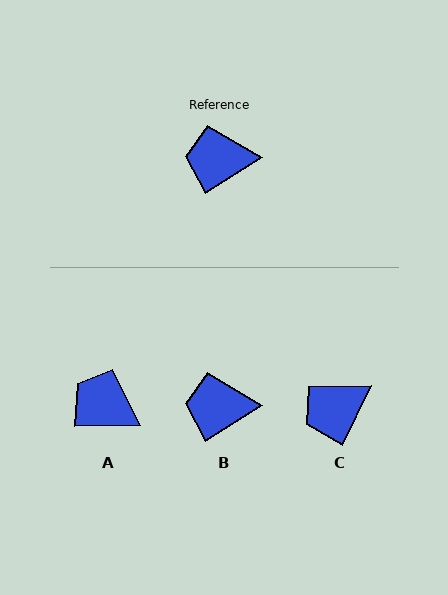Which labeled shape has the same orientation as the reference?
B.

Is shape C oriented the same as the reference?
No, it is off by about 32 degrees.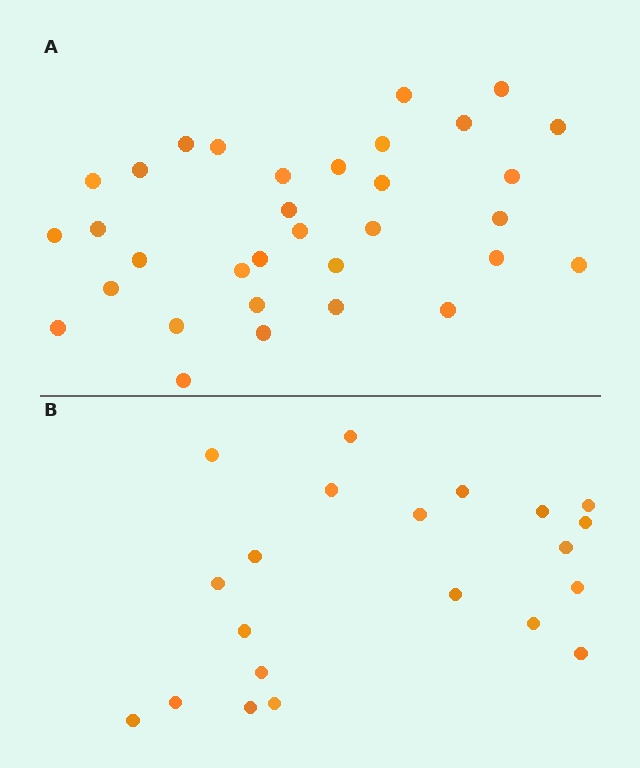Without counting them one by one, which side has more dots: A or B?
Region A (the top region) has more dots.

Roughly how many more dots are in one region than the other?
Region A has roughly 12 or so more dots than region B.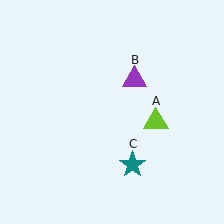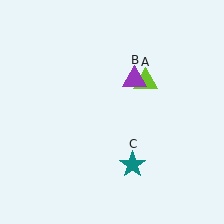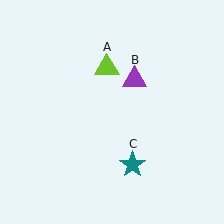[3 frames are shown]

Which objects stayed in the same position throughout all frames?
Purple triangle (object B) and teal star (object C) remained stationary.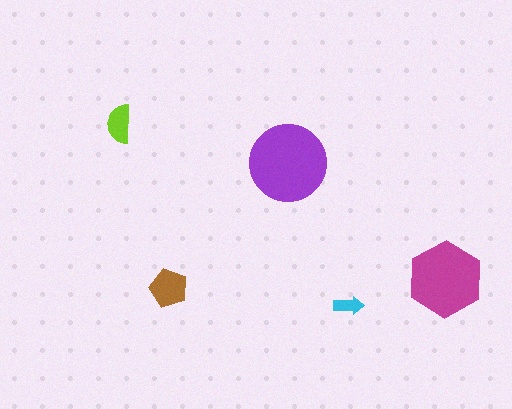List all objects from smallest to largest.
The cyan arrow, the lime semicircle, the brown pentagon, the magenta hexagon, the purple circle.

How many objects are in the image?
There are 5 objects in the image.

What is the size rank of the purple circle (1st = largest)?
1st.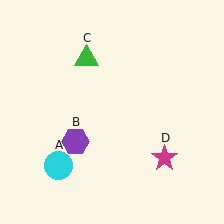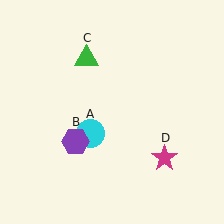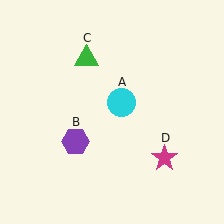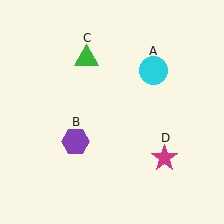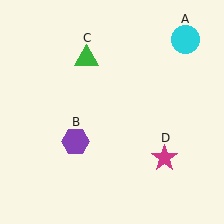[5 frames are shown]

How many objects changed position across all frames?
1 object changed position: cyan circle (object A).